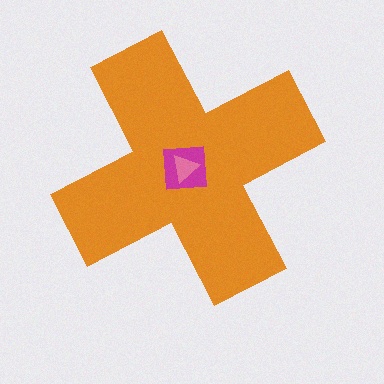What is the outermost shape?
The orange cross.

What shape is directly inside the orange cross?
The magenta square.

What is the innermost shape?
The pink triangle.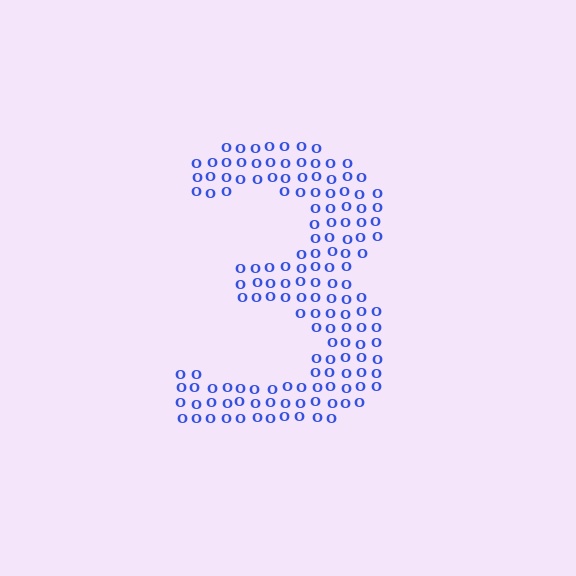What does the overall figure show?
The overall figure shows the digit 3.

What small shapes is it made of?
It is made of small letter O's.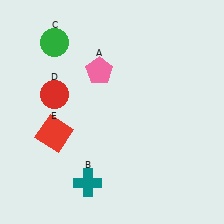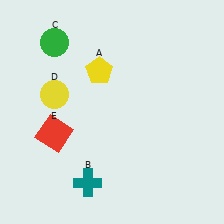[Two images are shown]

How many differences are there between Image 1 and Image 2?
There are 2 differences between the two images.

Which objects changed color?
A changed from pink to yellow. D changed from red to yellow.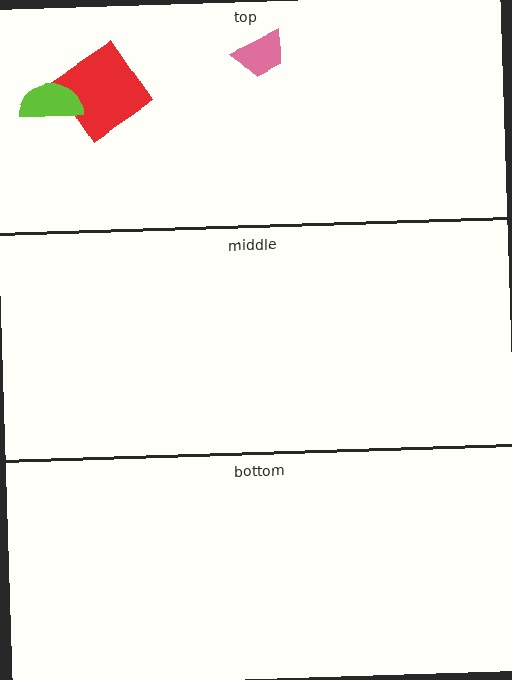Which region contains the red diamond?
The top region.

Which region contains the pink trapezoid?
The top region.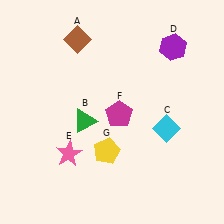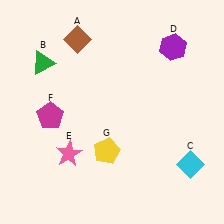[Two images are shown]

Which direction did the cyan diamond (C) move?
The cyan diamond (C) moved down.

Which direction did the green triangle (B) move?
The green triangle (B) moved up.